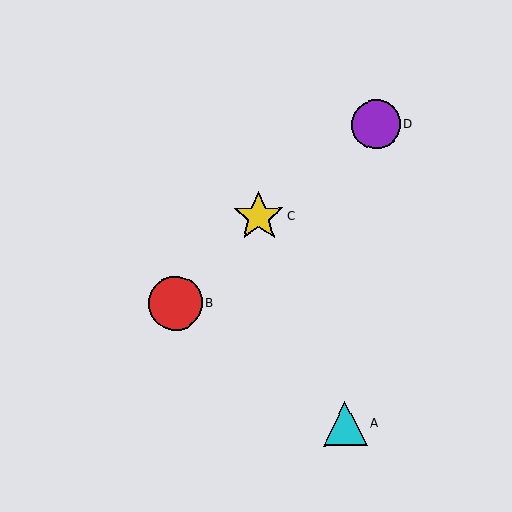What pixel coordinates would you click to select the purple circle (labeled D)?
Click at (376, 124) to select the purple circle D.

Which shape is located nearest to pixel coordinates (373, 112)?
The purple circle (labeled D) at (376, 124) is nearest to that location.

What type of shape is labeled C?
Shape C is a yellow star.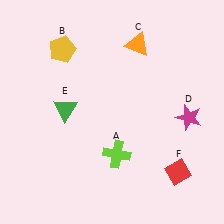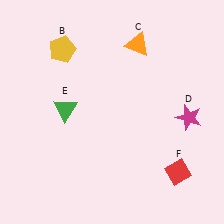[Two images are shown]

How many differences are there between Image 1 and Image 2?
There is 1 difference between the two images.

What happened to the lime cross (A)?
The lime cross (A) was removed in Image 2. It was in the bottom-right area of Image 1.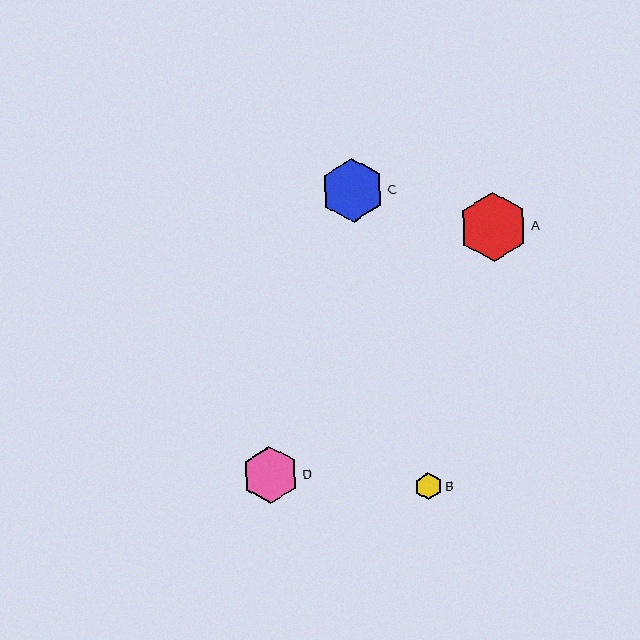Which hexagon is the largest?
Hexagon A is the largest with a size of approximately 69 pixels.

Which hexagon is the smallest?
Hexagon B is the smallest with a size of approximately 27 pixels.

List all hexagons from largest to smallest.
From largest to smallest: A, C, D, B.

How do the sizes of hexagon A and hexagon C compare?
Hexagon A and hexagon C are approximately the same size.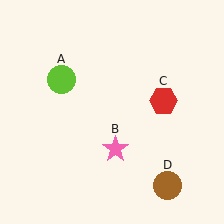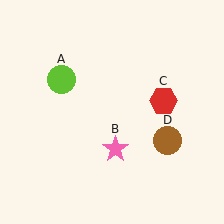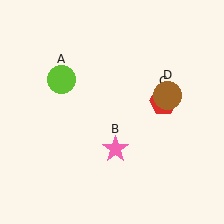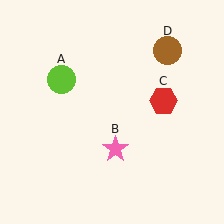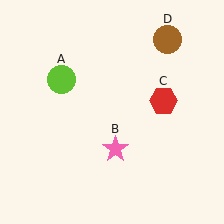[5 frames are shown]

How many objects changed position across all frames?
1 object changed position: brown circle (object D).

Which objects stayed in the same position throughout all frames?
Lime circle (object A) and pink star (object B) and red hexagon (object C) remained stationary.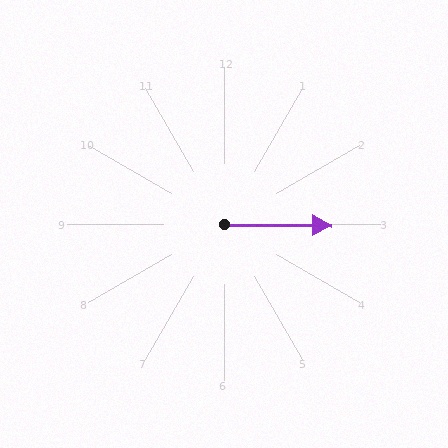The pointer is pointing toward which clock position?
Roughly 3 o'clock.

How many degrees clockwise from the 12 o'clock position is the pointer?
Approximately 91 degrees.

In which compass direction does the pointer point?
East.